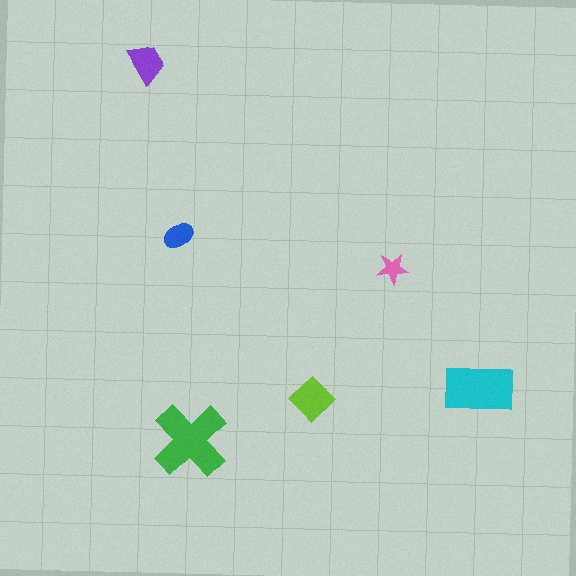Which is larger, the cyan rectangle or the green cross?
The green cross.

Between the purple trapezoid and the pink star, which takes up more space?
The purple trapezoid.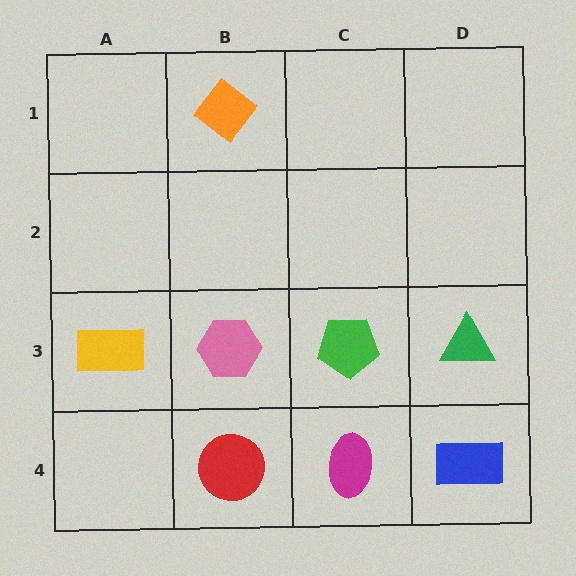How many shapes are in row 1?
1 shape.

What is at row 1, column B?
An orange diamond.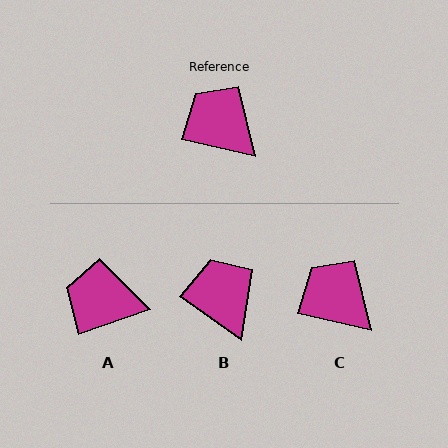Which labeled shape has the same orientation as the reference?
C.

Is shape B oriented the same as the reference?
No, it is off by about 23 degrees.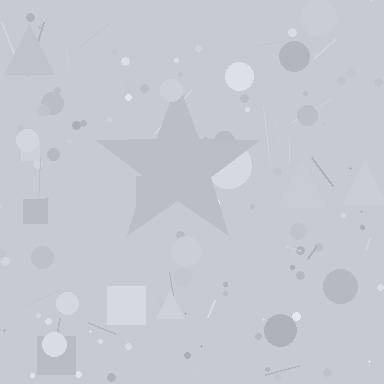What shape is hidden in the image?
A star is hidden in the image.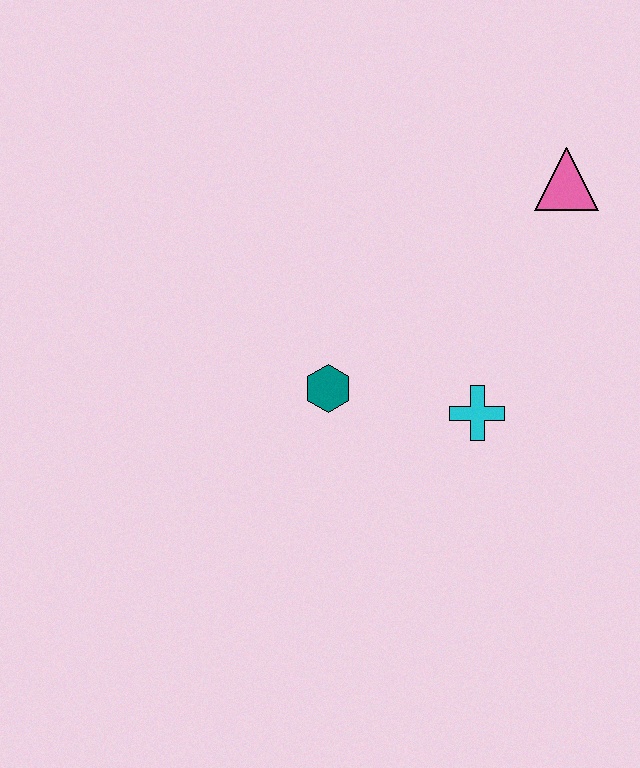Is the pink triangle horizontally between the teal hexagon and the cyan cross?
No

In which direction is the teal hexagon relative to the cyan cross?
The teal hexagon is to the left of the cyan cross.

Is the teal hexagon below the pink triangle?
Yes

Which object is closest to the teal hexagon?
The cyan cross is closest to the teal hexagon.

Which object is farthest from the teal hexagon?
The pink triangle is farthest from the teal hexagon.